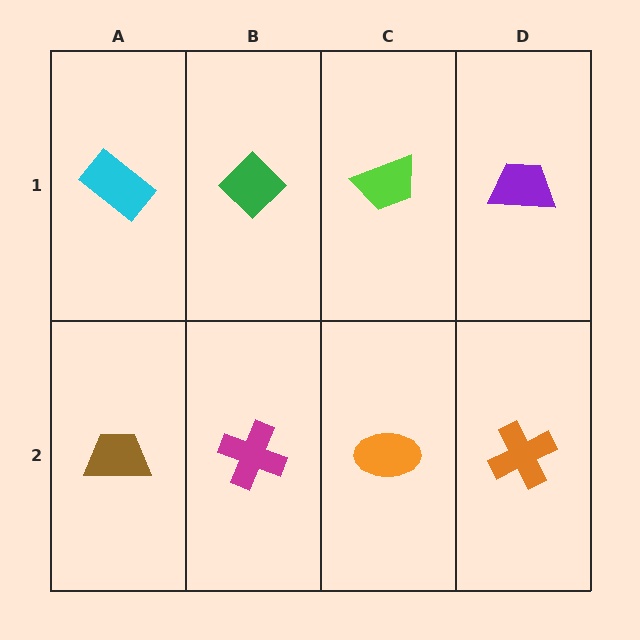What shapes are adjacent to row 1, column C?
An orange ellipse (row 2, column C), a green diamond (row 1, column B), a purple trapezoid (row 1, column D).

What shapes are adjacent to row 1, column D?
An orange cross (row 2, column D), a lime trapezoid (row 1, column C).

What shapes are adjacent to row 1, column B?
A magenta cross (row 2, column B), a cyan rectangle (row 1, column A), a lime trapezoid (row 1, column C).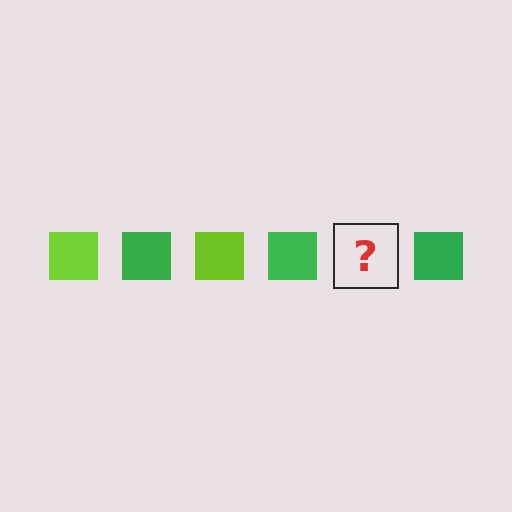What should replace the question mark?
The question mark should be replaced with a lime square.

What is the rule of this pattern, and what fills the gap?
The rule is that the pattern cycles through lime, green squares. The gap should be filled with a lime square.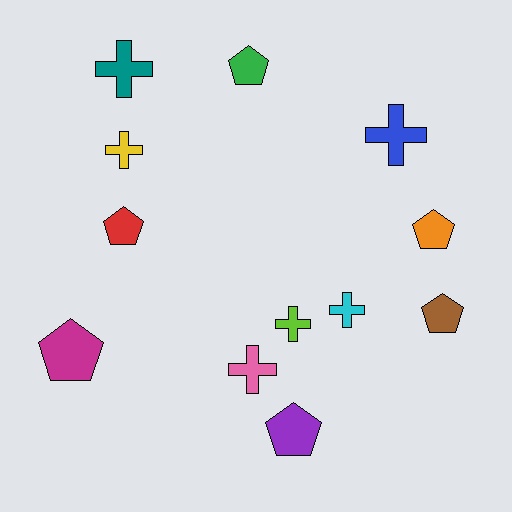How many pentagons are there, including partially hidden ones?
There are 6 pentagons.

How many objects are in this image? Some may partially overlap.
There are 12 objects.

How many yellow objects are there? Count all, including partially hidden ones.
There is 1 yellow object.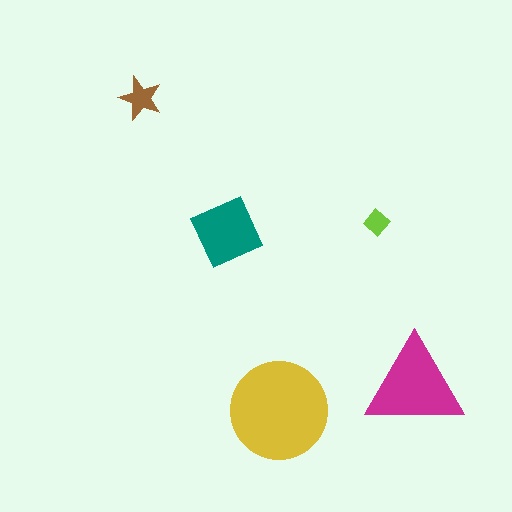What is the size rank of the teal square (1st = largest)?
3rd.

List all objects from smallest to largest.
The lime diamond, the brown star, the teal square, the magenta triangle, the yellow circle.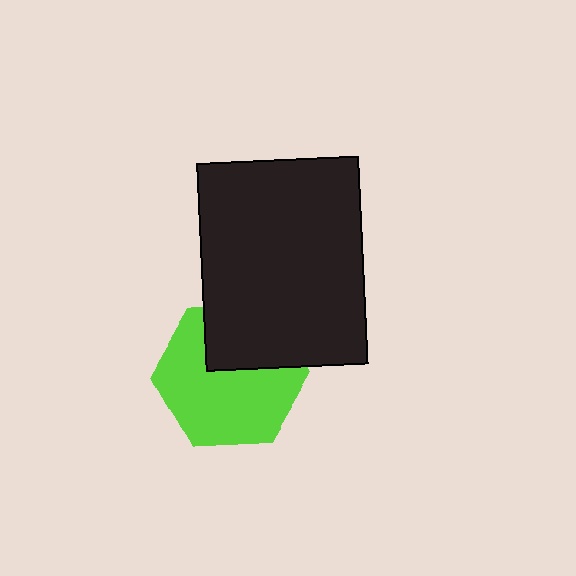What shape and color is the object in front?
The object in front is a black rectangle.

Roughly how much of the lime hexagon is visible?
Most of it is visible (roughly 68%).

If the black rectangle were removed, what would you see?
You would see the complete lime hexagon.